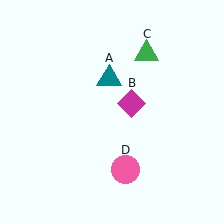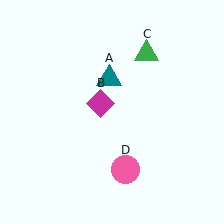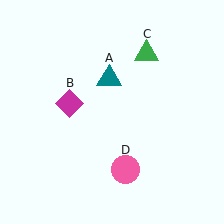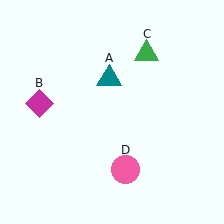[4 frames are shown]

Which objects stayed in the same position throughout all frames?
Teal triangle (object A) and green triangle (object C) and pink circle (object D) remained stationary.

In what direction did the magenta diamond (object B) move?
The magenta diamond (object B) moved left.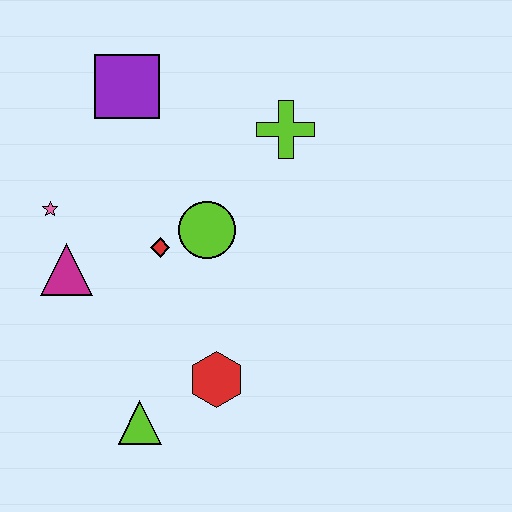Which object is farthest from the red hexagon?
The purple square is farthest from the red hexagon.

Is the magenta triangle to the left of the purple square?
Yes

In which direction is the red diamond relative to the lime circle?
The red diamond is to the left of the lime circle.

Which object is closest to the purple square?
The pink star is closest to the purple square.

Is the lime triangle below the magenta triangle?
Yes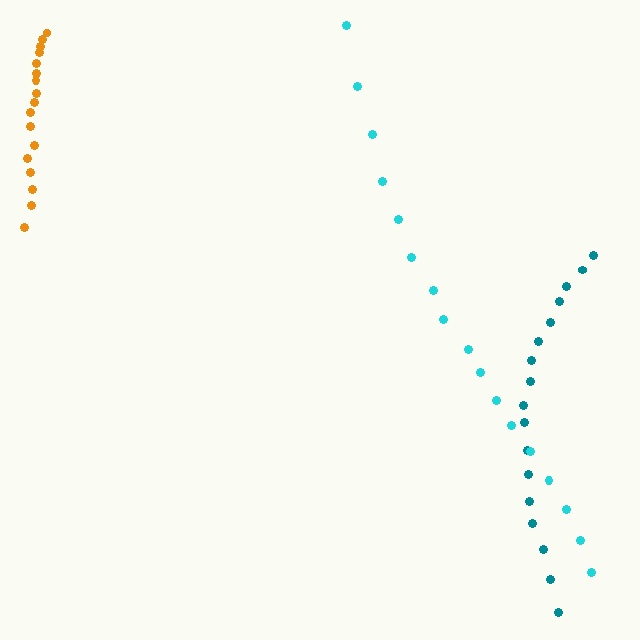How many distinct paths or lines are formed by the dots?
There are 3 distinct paths.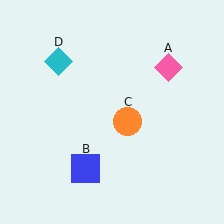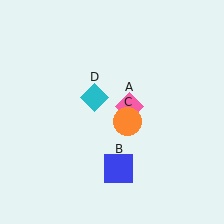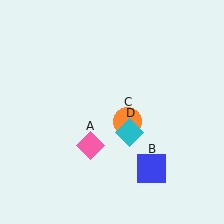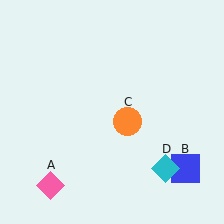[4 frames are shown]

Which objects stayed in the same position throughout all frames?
Orange circle (object C) remained stationary.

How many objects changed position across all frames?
3 objects changed position: pink diamond (object A), blue square (object B), cyan diamond (object D).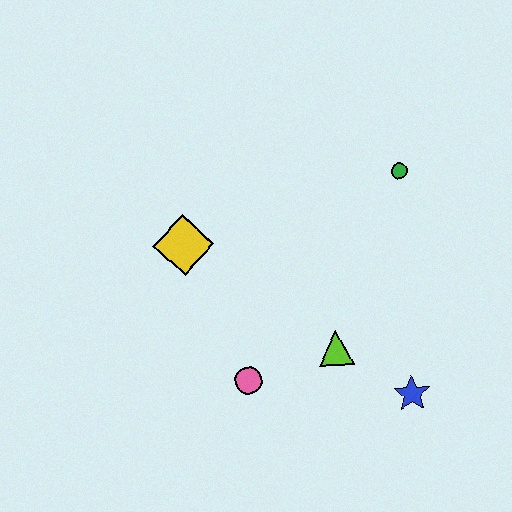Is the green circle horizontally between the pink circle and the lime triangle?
No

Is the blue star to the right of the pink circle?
Yes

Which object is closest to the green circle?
The lime triangle is closest to the green circle.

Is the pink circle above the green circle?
No